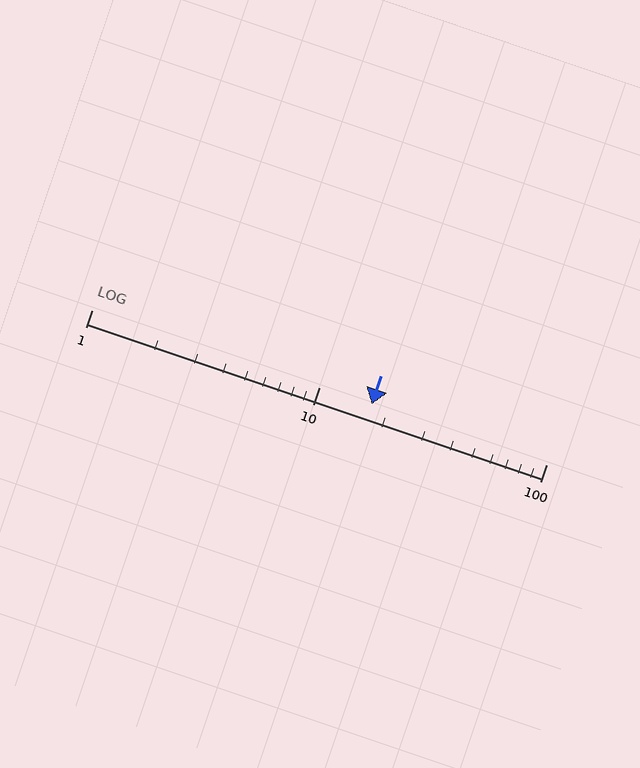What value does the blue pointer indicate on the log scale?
The pointer indicates approximately 17.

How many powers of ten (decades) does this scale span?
The scale spans 2 decades, from 1 to 100.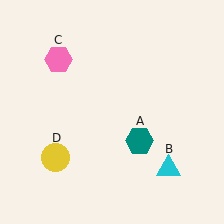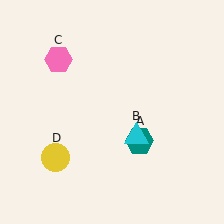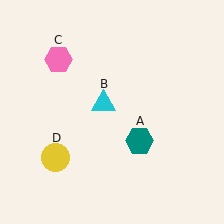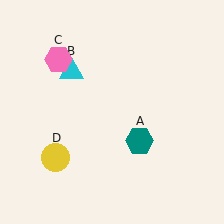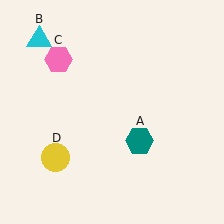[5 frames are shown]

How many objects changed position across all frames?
1 object changed position: cyan triangle (object B).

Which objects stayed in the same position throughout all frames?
Teal hexagon (object A) and pink hexagon (object C) and yellow circle (object D) remained stationary.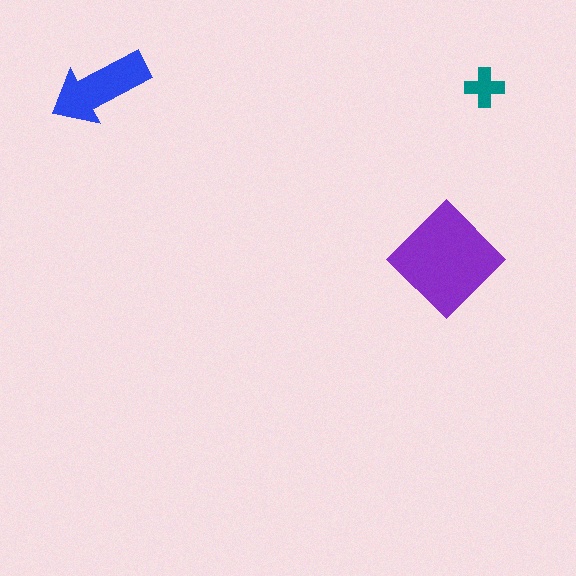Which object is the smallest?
The teal cross.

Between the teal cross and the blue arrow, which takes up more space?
The blue arrow.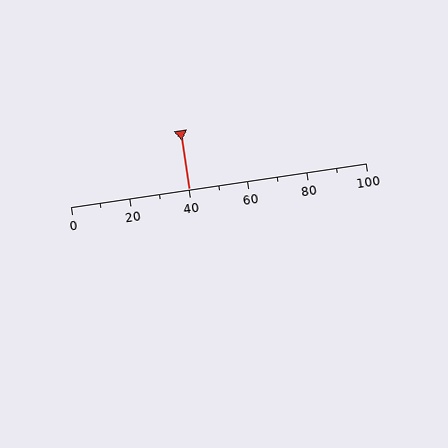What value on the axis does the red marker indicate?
The marker indicates approximately 40.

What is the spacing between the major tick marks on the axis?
The major ticks are spaced 20 apart.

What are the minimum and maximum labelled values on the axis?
The axis runs from 0 to 100.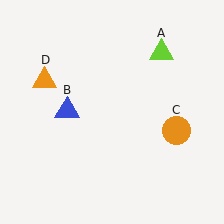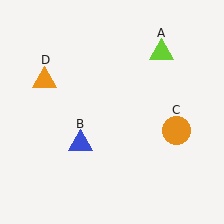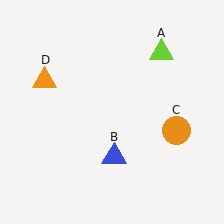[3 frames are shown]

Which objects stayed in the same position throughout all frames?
Lime triangle (object A) and orange circle (object C) and orange triangle (object D) remained stationary.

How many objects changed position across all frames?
1 object changed position: blue triangle (object B).